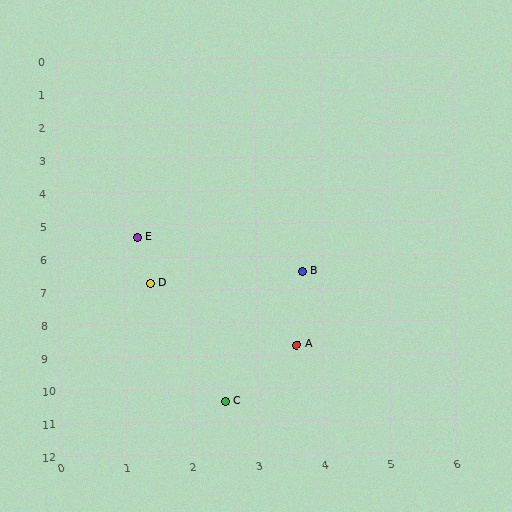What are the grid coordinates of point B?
Point B is at approximately (3.7, 6.5).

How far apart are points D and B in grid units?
Points D and B are about 2.3 grid units apart.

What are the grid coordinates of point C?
Point C is at approximately (2.5, 10.4).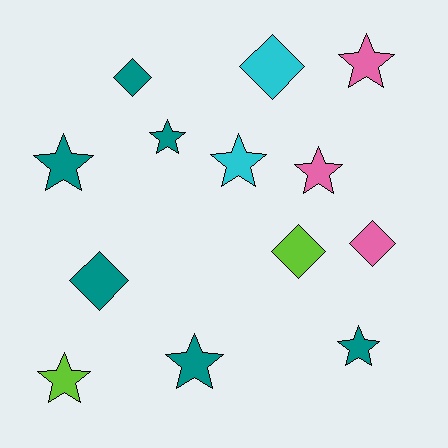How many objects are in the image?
There are 13 objects.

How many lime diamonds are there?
There is 1 lime diamond.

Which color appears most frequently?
Teal, with 6 objects.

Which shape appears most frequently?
Star, with 8 objects.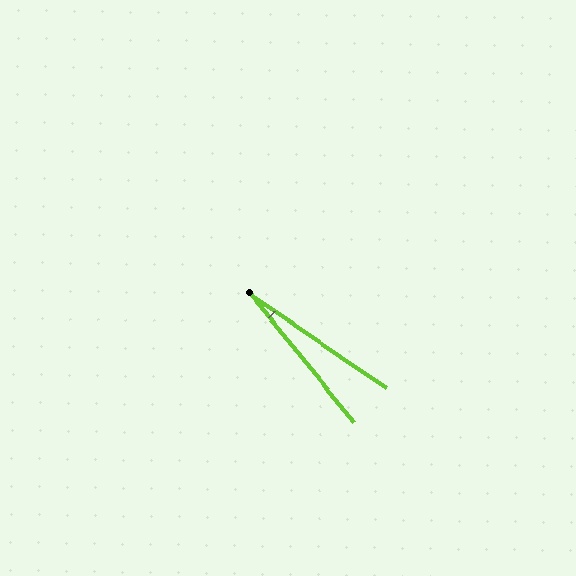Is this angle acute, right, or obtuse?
It is acute.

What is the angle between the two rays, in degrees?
Approximately 17 degrees.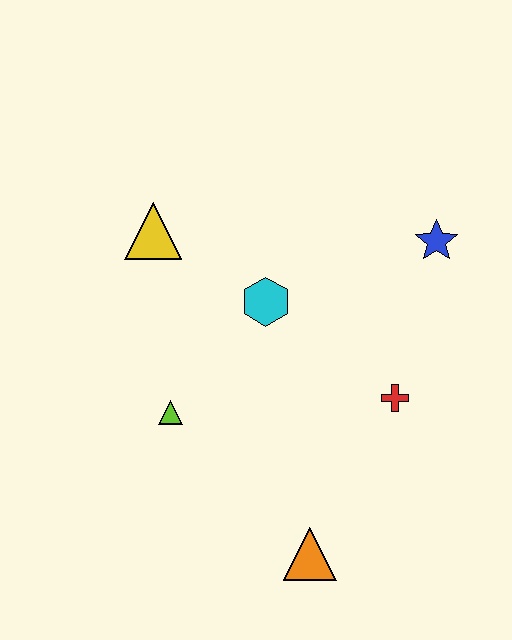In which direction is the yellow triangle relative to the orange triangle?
The yellow triangle is above the orange triangle.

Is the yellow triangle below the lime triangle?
No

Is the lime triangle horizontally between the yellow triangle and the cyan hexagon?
Yes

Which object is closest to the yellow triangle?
The cyan hexagon is closest to the yellow triangle.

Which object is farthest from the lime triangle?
The blue star is farthest from the lime triangle.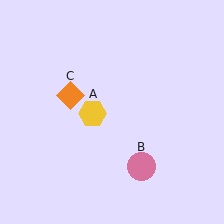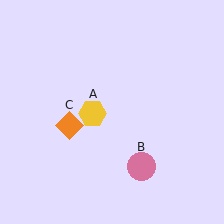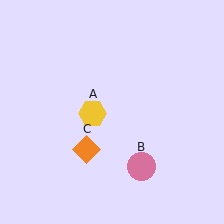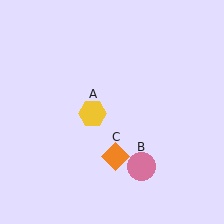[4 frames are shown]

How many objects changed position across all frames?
1 object changed position: orange diamond (object C).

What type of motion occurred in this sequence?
The orange diamond (object C) rotated counterclockwise around the center of the scene.